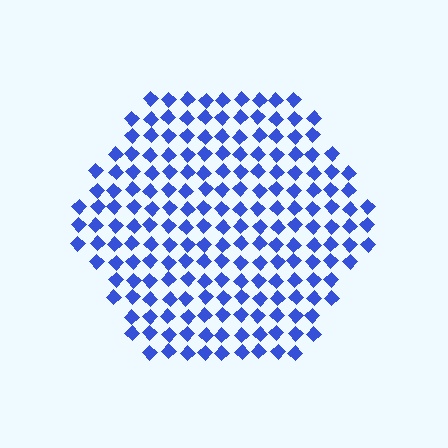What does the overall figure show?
The overall figure shows a hexagon.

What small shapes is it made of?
It is made of small diamonds.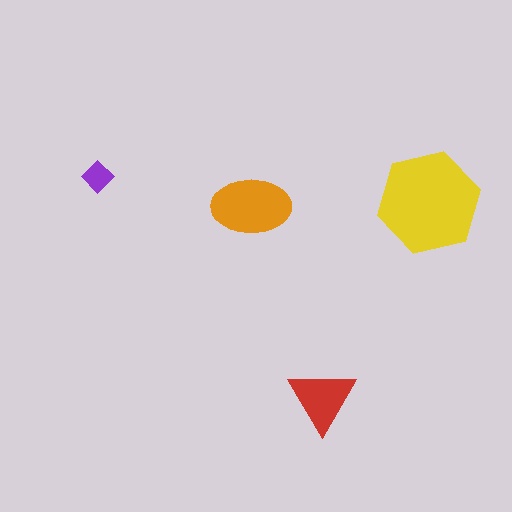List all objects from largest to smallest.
The yellow hexagon, the orange ellipse, the red triangle, the purple diamond.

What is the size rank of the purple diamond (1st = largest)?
4th.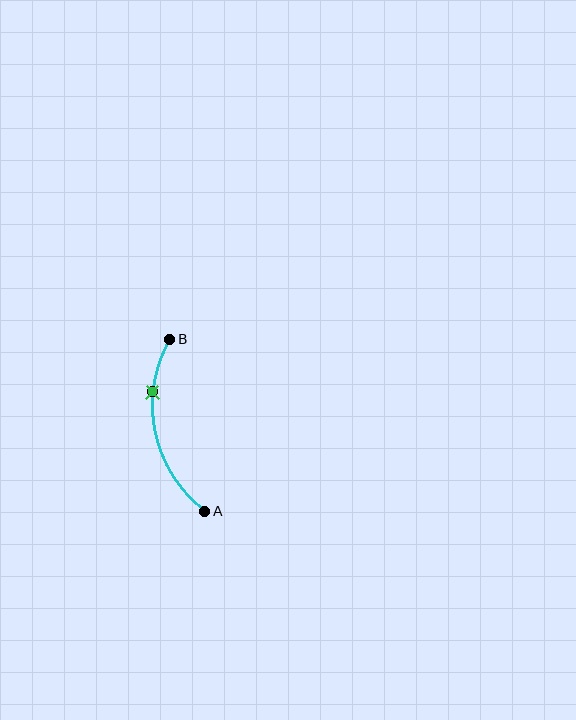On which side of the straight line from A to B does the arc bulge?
The arc bulges to the left of the straight line connecting A and B.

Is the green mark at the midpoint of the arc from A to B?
No. The green mark lies on the arc but is closer to endpoint B. The arc midpoint would be at the point on the curve equidistant along the arc from both A and B.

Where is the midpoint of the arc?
The arc midpoint is the point on the curve farthest from the straight line joining A and B. It sits to the left of that line.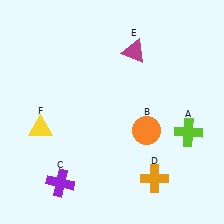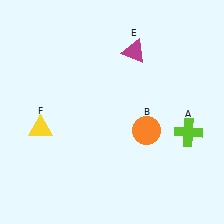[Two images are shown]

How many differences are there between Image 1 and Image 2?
There are 2 differences between the two images.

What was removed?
The purple cross (C), the orange cross (D) were removed in Image 2.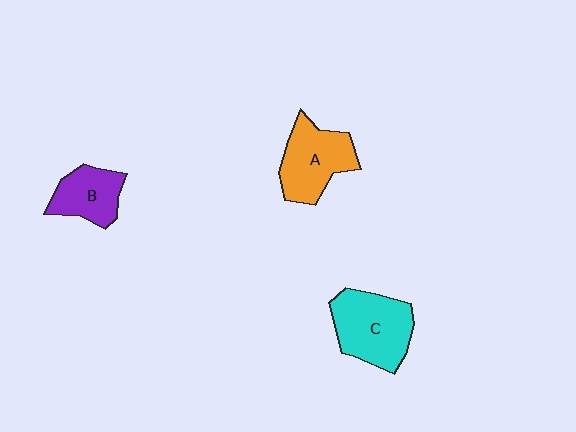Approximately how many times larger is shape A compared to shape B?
Approximately 1.3 times.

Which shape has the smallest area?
Shape B (purple).